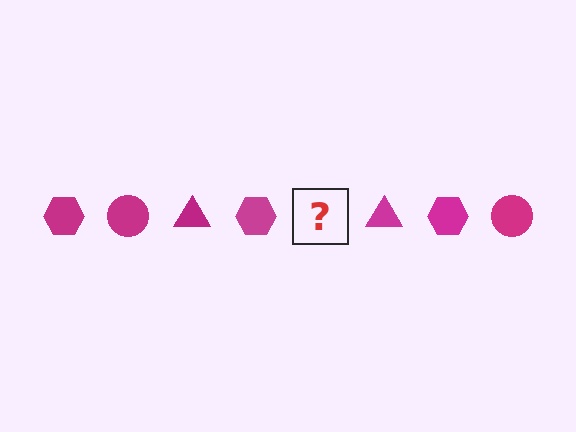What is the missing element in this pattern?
The missing element is a magenta circle.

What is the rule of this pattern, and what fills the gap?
The rule is that the pattern cycles through hexagon, circle, triangle shapes in magenta. The gap should be filled with a magenta circle.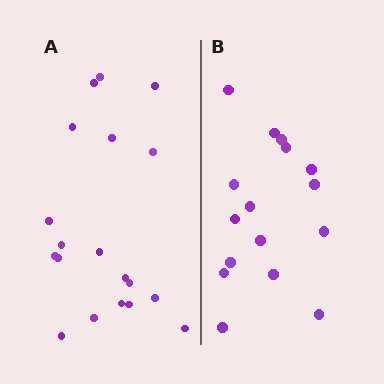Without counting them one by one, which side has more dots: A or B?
Region A (the left region) has more dots.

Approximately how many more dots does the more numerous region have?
Region A has just a few more — roughly 2 or 3 more dots than region B.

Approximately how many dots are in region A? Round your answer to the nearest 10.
About 20 dots. (The exact count is 19, which rounds to 20.)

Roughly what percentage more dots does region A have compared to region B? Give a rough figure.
About 20% more.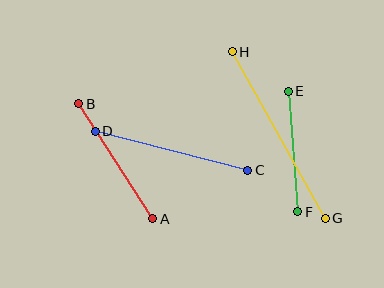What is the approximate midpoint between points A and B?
The midpoint is at approximately (116, 161) pixels.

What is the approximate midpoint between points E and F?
The midpoint is at approximately (293, 151) pixels.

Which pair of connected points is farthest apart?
Points G and H are farthest apart.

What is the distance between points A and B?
The distance is approximately 137 pixels.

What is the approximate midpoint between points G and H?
The midpoint is at approximately (279, 135) pixels.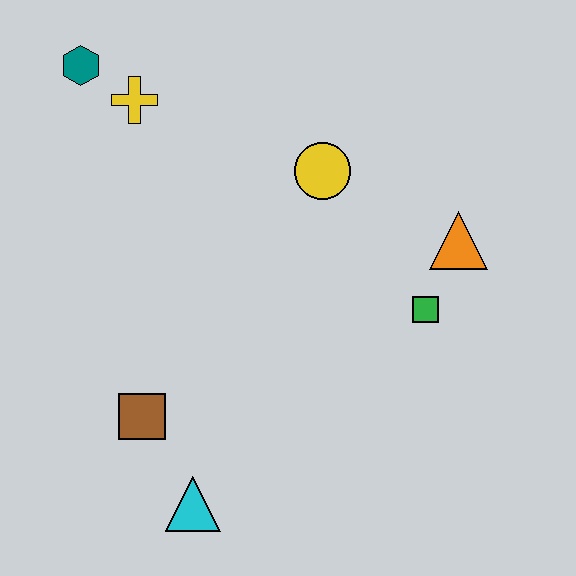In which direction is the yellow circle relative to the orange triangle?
The yellow circle is to the left of the orange triangle.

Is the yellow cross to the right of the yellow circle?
No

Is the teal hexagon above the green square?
Yes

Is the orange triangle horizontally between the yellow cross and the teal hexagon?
No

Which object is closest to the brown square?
The cyan triangle is closest to the brown square.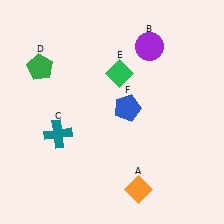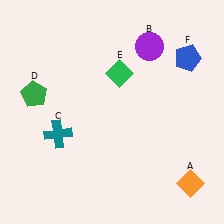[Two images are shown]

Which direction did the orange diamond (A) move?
The orange diamond (A) moved right.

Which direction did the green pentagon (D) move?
The green pentagon (D) moved down.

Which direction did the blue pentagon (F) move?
The blue pentagon (F) moved right.